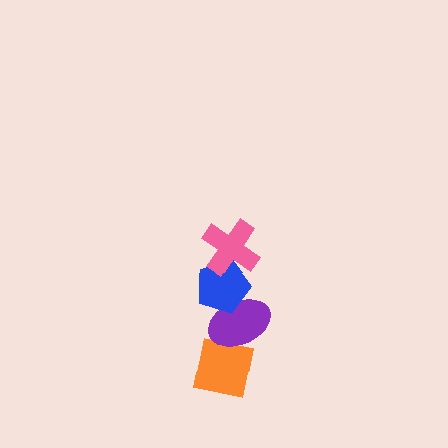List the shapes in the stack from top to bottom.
From top to bottom: the pink cross, the blue pentagon, the purple ellipse, the orange square.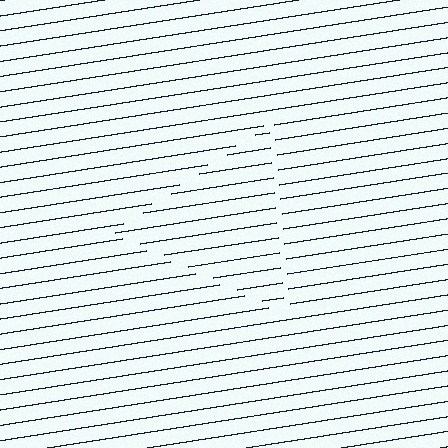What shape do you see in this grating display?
An illusory triangle. The interior of the shape contains the same grating, shifted by half a period — the contour is defined by the phase discontinuity where line-ends from the inner and outer gratings abut.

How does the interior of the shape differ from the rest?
The interior of the shape contains the same grating, shifted by half a period — the contour is defined by the phase discontinuity where line-ends from the inner and outer gratings abut.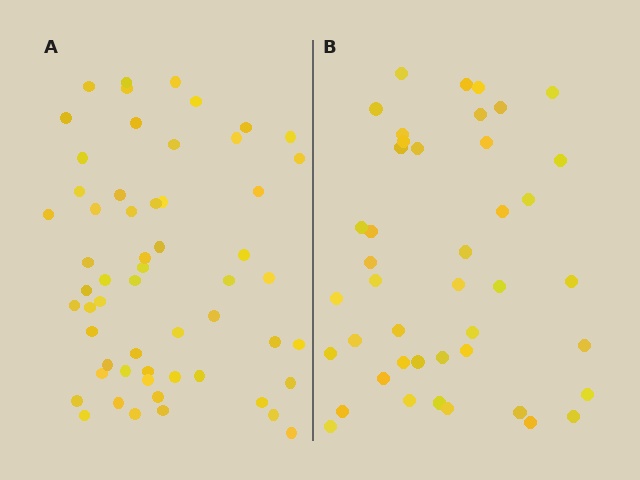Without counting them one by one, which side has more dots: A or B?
Region A (the left region) has more dots.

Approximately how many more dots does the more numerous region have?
Region A has approximately 15 more dots than region B.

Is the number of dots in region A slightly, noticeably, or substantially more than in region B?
Region A has noticeably more, but not dramatically so. The ratio is roughly 1.3 to 1.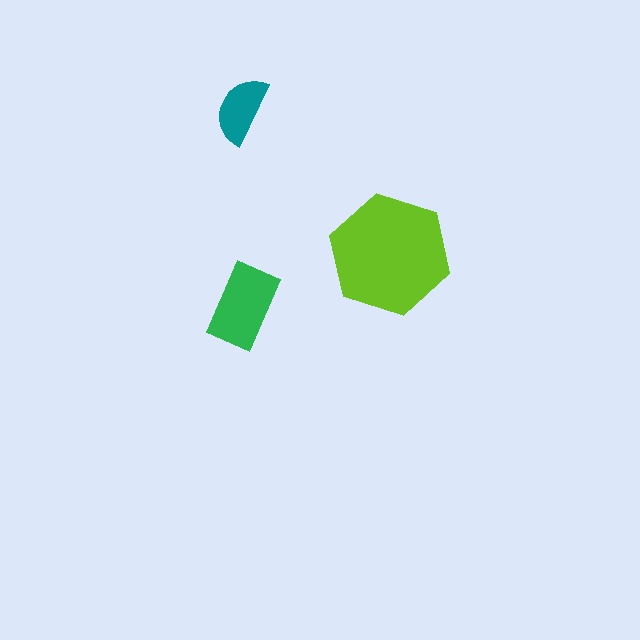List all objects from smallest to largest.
The teal semicircle, the green rectangle, the lime hexagon.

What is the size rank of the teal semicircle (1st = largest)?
3rd.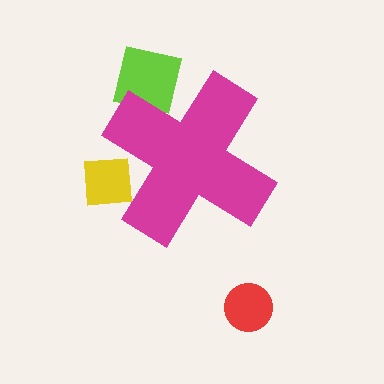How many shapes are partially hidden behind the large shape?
2 shapes are partially hidden.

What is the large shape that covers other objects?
A magenta cross.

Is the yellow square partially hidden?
Yes, the yellow square is partially hidden behind the magenta cross.